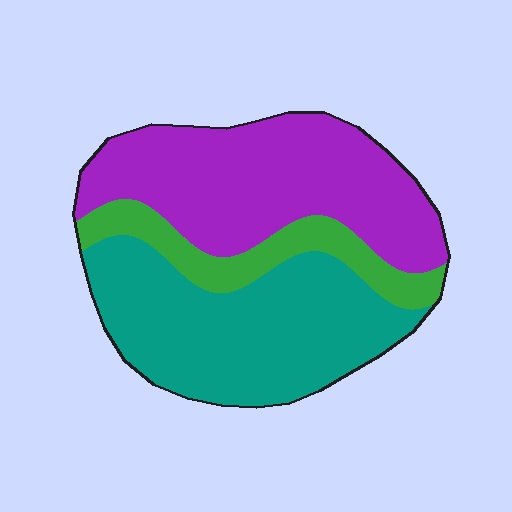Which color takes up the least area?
Green, at roughly 15%.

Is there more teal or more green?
Teal.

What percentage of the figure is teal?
Teal covers 42% of the figure.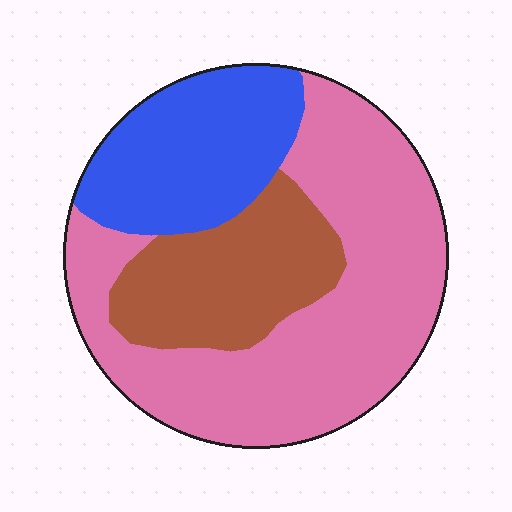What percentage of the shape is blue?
Blue covers roughly 25% of the shape.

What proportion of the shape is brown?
Brown covers roughly 20% of the shape.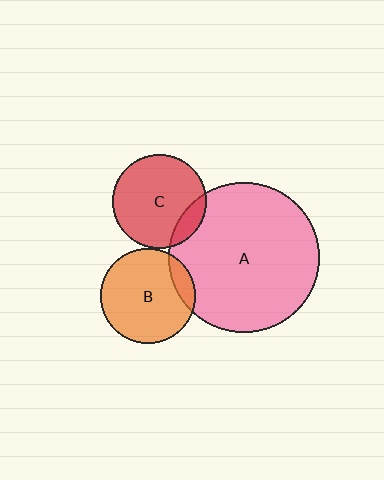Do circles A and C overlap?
Yes.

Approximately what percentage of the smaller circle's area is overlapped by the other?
Approximately 15%.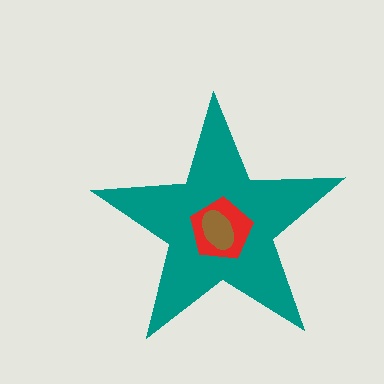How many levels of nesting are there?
3.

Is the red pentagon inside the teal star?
Yes.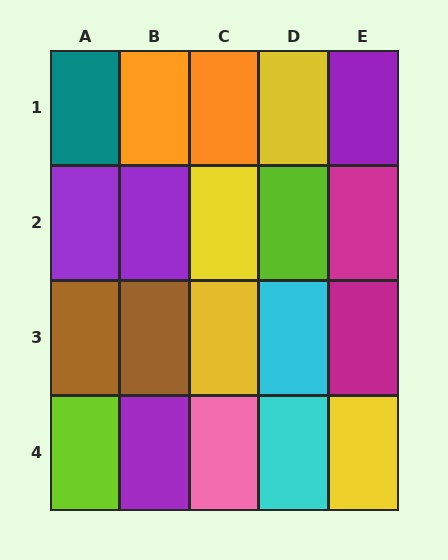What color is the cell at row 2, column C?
Yellow.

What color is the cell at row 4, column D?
Cyan.